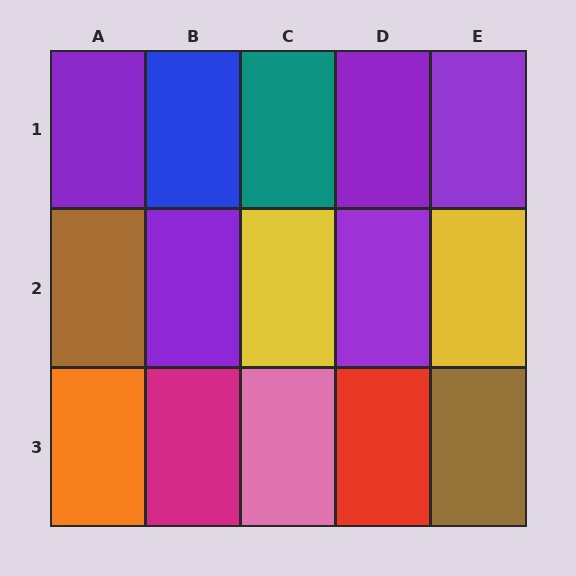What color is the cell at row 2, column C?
Yellow.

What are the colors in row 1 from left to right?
Purple, blue, teal, purple, purple.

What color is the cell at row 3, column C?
Pink.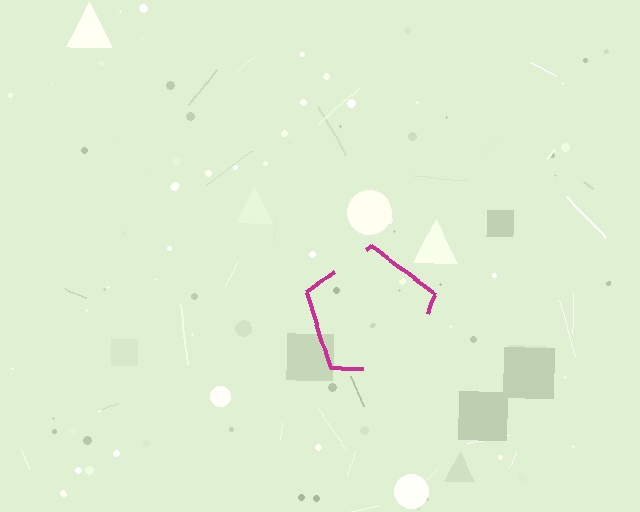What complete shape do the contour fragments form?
The contour fragments form a pentagon.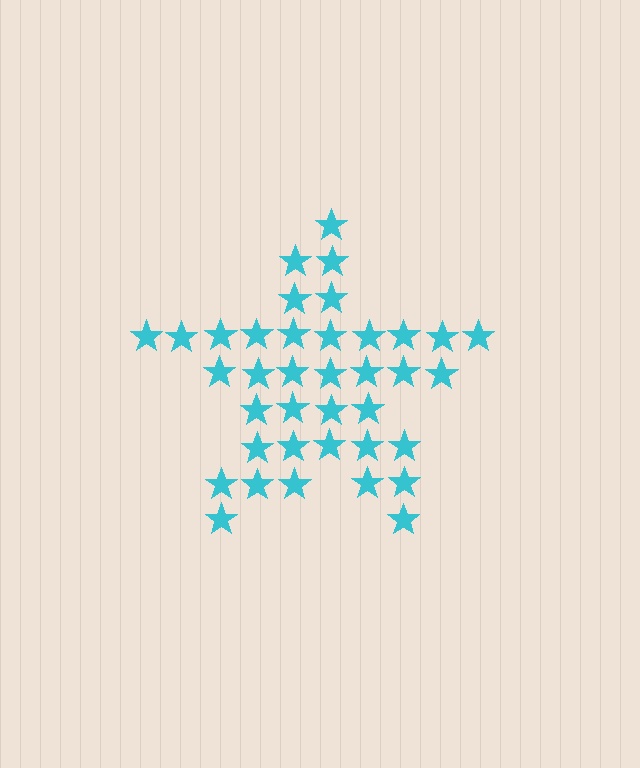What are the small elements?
The small elements are stars.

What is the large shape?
The large shape is a star.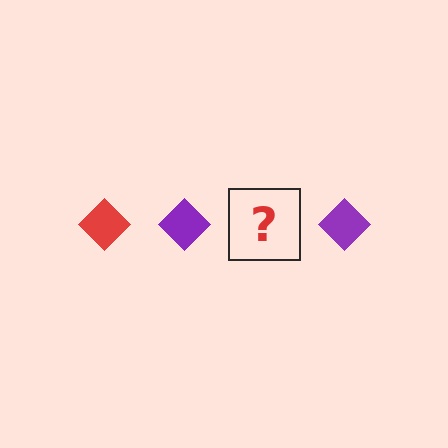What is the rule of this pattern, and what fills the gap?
The rule is that the pattern cycles through red, purple diamonds. The gap should be filled with a red diamond.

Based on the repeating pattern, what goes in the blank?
The blank should be a red diamond.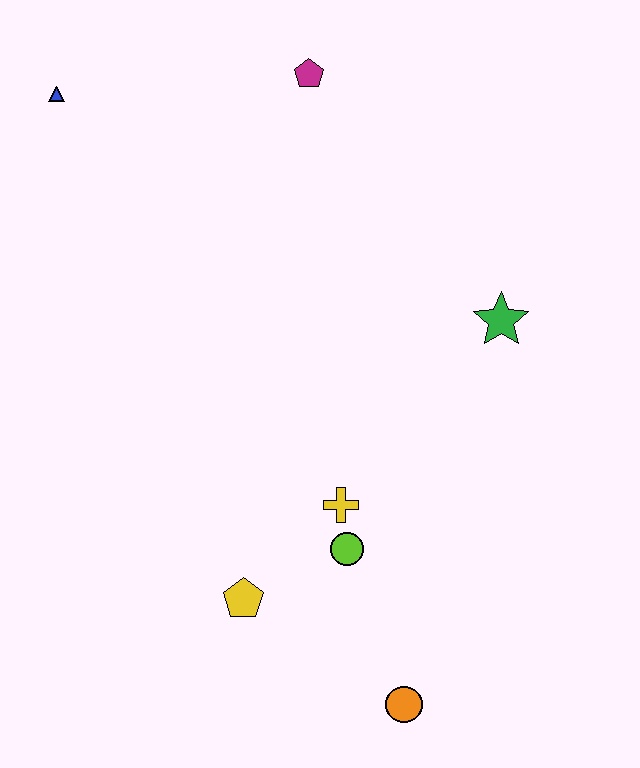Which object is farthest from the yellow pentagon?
The blue triangle is farthest from the yellow pentagon.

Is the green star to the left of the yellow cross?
No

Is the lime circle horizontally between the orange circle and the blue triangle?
Yes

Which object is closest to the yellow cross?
The lime circle is closest to the yellow cross.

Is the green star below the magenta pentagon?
Yes